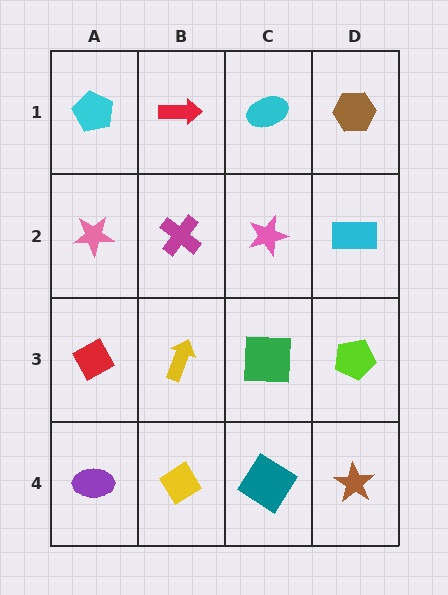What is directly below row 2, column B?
A yellow arrow.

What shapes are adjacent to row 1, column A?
A pink star (row 2, column A), a red arrow (row 1, column B).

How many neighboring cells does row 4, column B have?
3.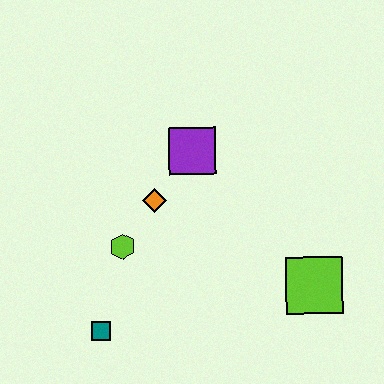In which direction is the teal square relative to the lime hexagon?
The teal square is below the lime hexagon.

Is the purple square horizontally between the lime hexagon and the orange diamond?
No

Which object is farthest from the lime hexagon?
The lime square is farthest from the lime hexagon.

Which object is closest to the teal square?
The lime hexagon is closest to the teal square.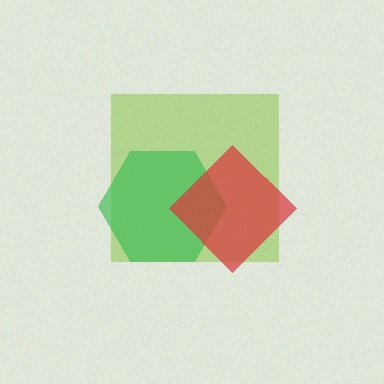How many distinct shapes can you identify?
There are 3 distinct shapes: a lime square, a green hexagon, a red diamond.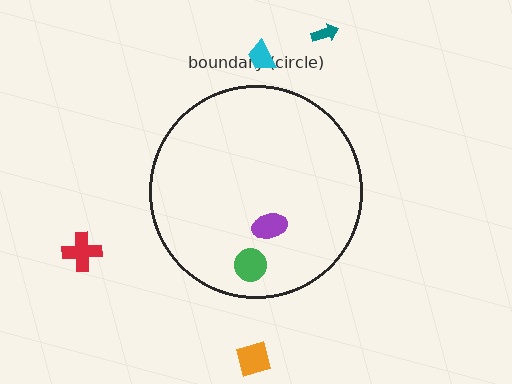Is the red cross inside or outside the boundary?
Outside.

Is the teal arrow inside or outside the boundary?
Outside.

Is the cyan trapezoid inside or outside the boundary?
Outside.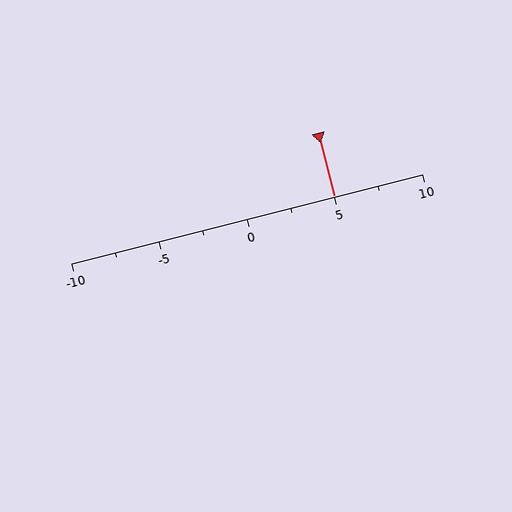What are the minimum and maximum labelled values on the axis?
The axis runs from -10 to 10.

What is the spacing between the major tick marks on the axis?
The major ticks are spaced 5 apart.